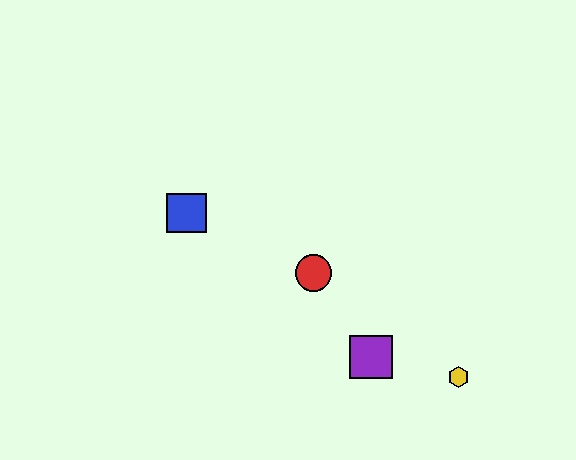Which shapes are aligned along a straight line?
The red circle, the green square, the purple square are aligned along a straight line.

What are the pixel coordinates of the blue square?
The blue square is at (186, 213).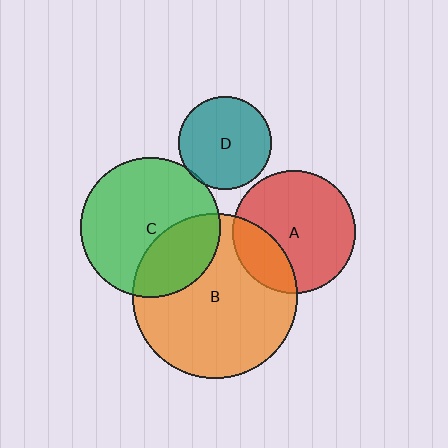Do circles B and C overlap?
Yes.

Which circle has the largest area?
Circle B (orange).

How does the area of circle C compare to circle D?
Approximately 2.3 times.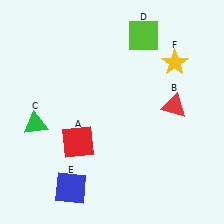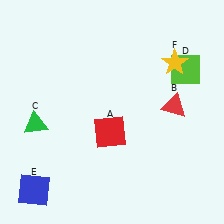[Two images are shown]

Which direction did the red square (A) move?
The red square (A) moved right.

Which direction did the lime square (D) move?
The lime square (D) moved right.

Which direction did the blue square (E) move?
The blue square (E) moved left.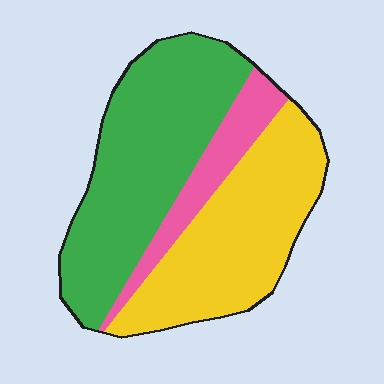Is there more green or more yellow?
Green.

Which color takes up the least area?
Pink, at roughly 15%.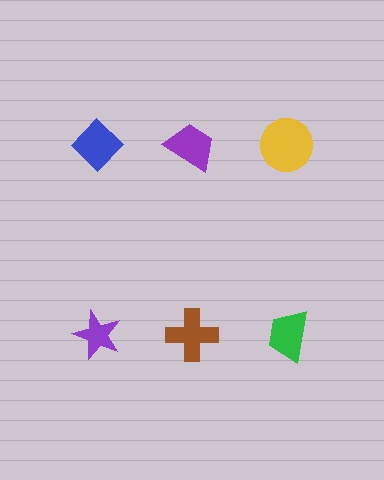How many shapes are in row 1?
3 shapes.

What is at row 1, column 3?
A yellow circle.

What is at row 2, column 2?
A brown cross.